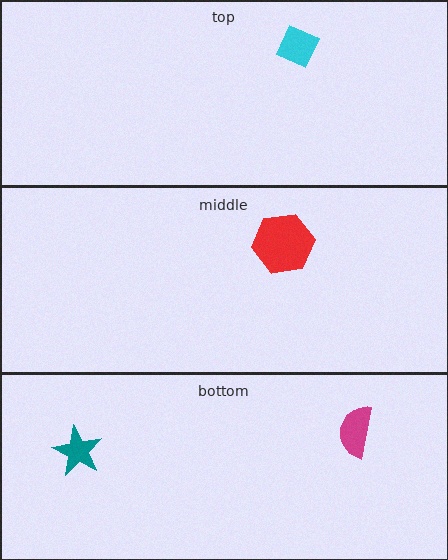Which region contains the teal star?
The bottom region.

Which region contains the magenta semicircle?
The bottom region.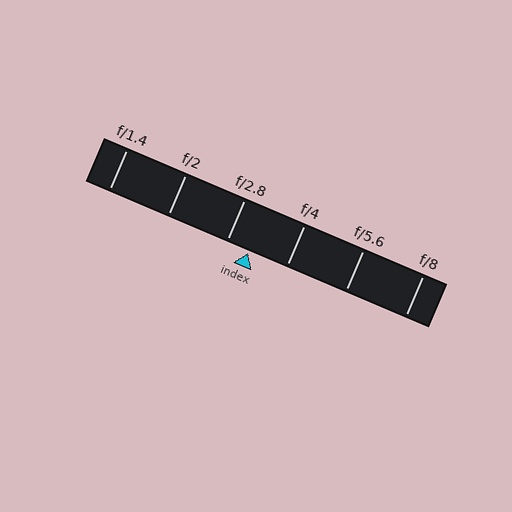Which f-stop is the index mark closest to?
The index mark is closest to f/2.8.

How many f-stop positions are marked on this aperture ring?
There are 6 f-stop positions marked.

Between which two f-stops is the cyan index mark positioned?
The index mark is between f/2.8 and f/4.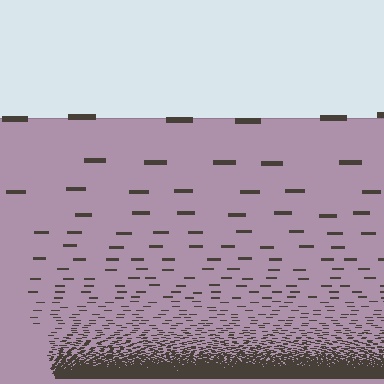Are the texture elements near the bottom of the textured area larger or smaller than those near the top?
Smaller. The gradient is inverted — elements near the bottom are smaller and denser.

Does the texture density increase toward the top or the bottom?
Density increases toward the bottom.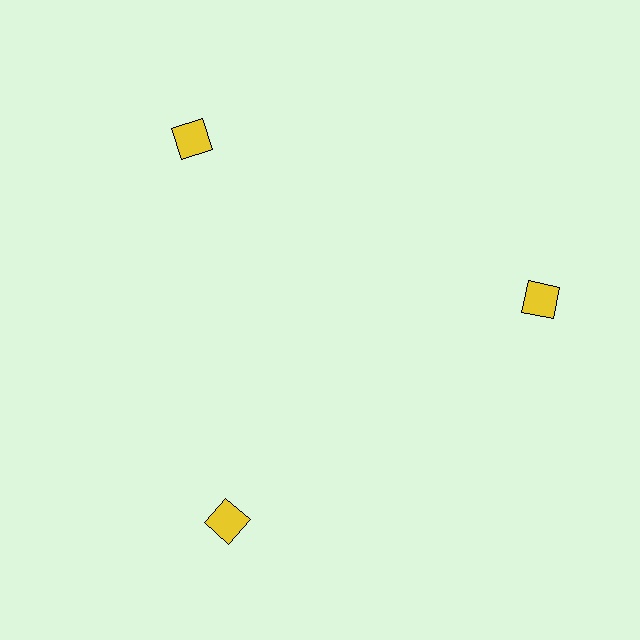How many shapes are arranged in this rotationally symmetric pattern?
There are 3 shapes, arranged in 3 groups of 1.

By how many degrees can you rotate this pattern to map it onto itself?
The pattern maps onto itself every 120 degrees of rotation.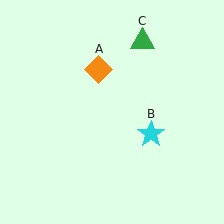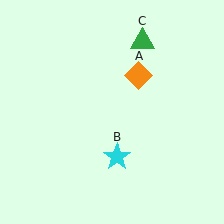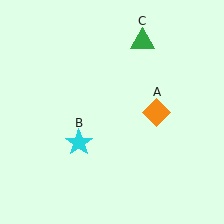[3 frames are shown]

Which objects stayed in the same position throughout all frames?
Green triangle (object C) remained stationary.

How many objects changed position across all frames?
2 objects changed position: orange diamond (object A), cyan star (object B).